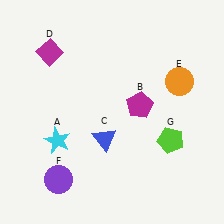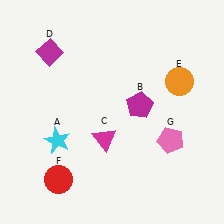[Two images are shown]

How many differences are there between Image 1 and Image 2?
There are 3 differences between the two images.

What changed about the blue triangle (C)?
In Image 1, C is blue. In Image 2, it changed to magenta.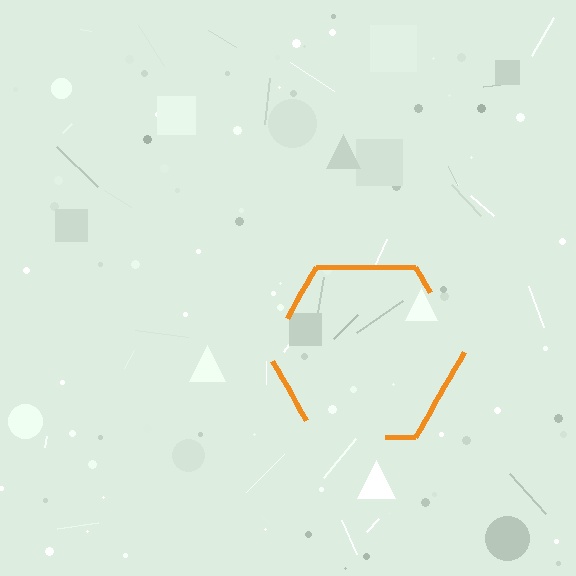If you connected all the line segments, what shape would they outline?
They would outline a hexagon.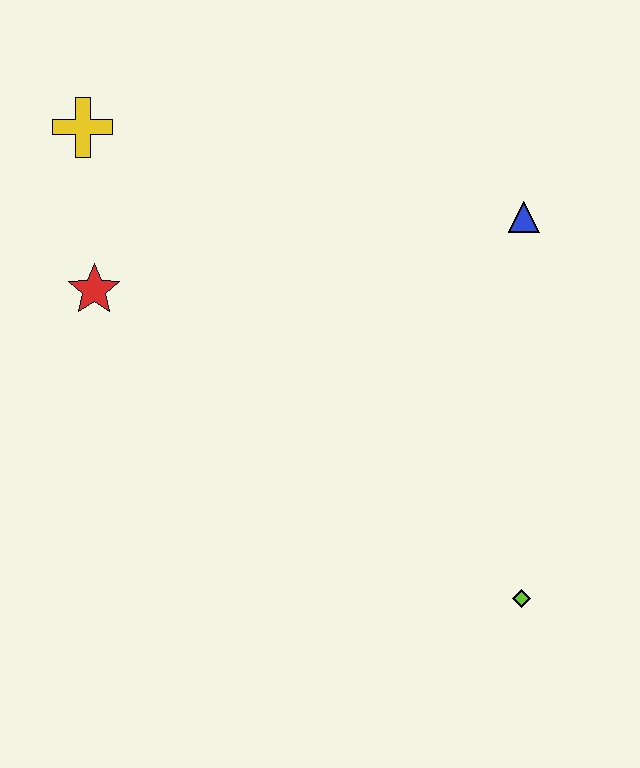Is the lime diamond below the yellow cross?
Yes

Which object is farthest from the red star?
The lime diamond is farthest from the red star.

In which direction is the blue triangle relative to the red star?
The blue triangle is to the right of the red star.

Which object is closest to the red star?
The yellow cross is closest to the red star.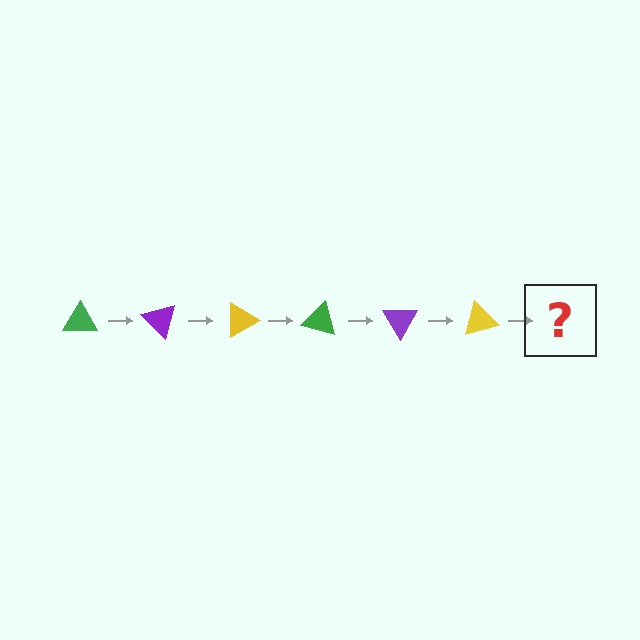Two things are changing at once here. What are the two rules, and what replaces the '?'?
The two rules are that it rotates 45 degrees each step and the color cycles through green, purple, and yellow. The '?' should be a green triangle, rotated 270 degrees from the start.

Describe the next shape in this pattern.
It should be a green triangle, rotated 270 degrees from the start.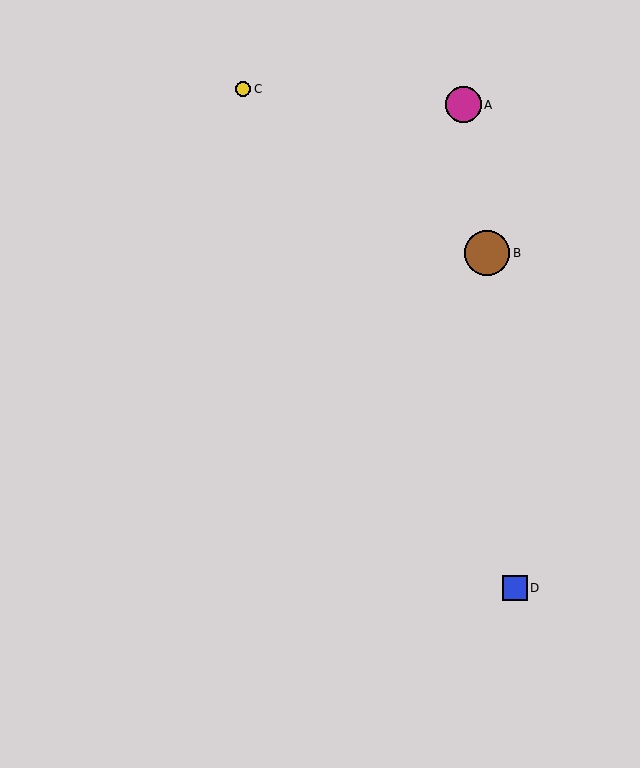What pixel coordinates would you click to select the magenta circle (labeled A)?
Click at (463, 105) to select the magenta circle A.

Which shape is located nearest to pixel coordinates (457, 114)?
The magenta circle (labeled A) at (463, 105) is nearest to that location.